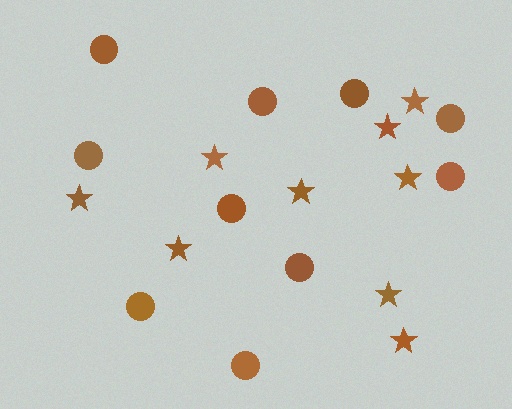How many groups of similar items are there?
There are 2 groups: one group of circles (10) and one group of stars (9).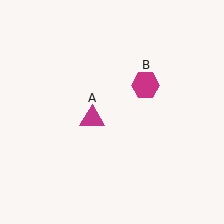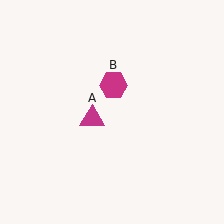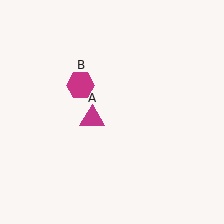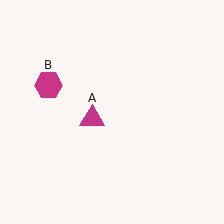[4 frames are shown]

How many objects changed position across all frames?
1 object changed position: magenta hexagon (object B).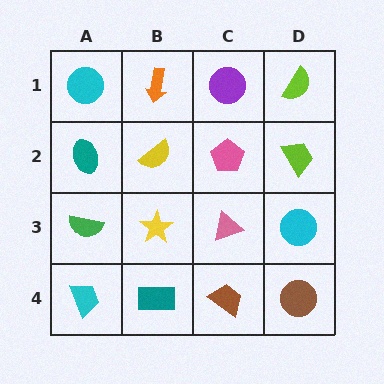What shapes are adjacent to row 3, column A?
A teal ellipse (row 2, column A), a cyan trapezoid (row 4, column A), a yellow star (row 3, column B).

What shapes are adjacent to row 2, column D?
A lime semicircle (row 1, column D), a cyan circle (row 3, column D), a pink pentagon (row 2, column C).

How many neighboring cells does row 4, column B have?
3.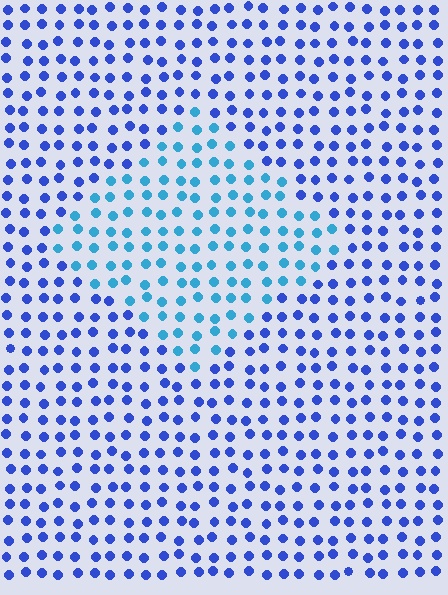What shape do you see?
I see a diamond.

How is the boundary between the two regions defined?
The boundary is defined purely by a slight shift in hue (about 35 degrees). Spacing, size, and orientation are identical on both sides.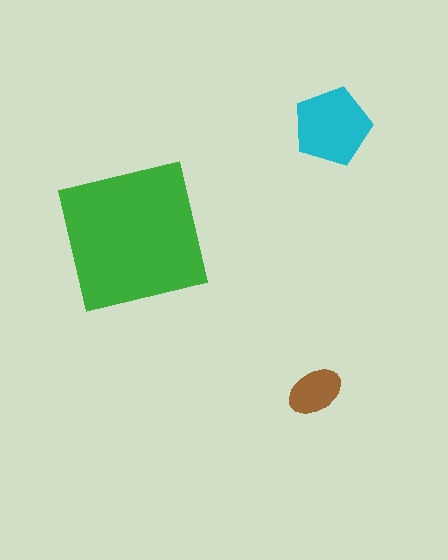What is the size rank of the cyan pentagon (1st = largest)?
2nd.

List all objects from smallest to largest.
The brown ellipse, the cyan pentagon, the green square.